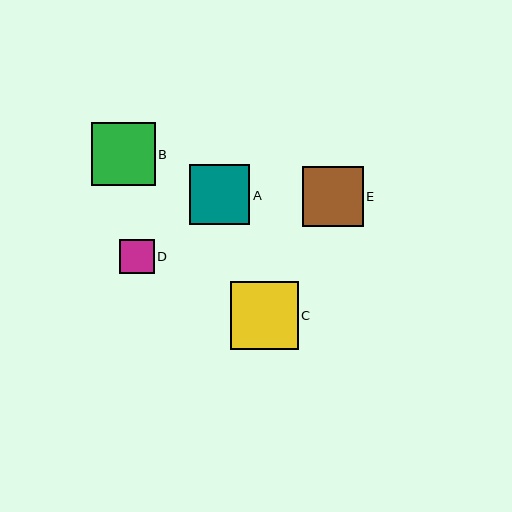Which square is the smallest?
Square D is the smallest with a size of approximately 35 pixels.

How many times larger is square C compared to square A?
Square C is approximately 1.1 times the size of square A.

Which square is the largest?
Square C is the largest with a size of approximately 68 pixels.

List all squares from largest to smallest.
From largest to smallest: C, B, E, A, D.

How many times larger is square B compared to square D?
Square B is approximately 1.8 times the size of square D.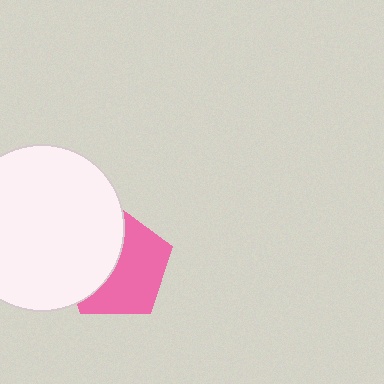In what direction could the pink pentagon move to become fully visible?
The pink pentagon could move right. That would shift it out from behind the white circle entirely.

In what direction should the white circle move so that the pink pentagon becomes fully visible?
The white circle should move left. That is the shortest direction to clear the overlap and leave the pink pentagon fully visible.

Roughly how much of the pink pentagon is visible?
About half of it is visible (roughly 56%).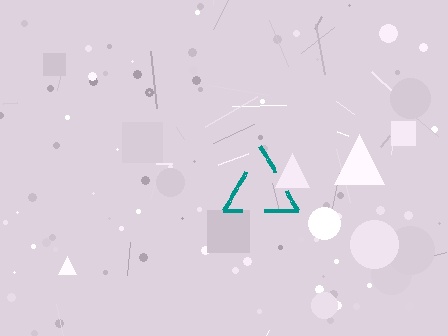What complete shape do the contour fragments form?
The contour fragments form a triangle.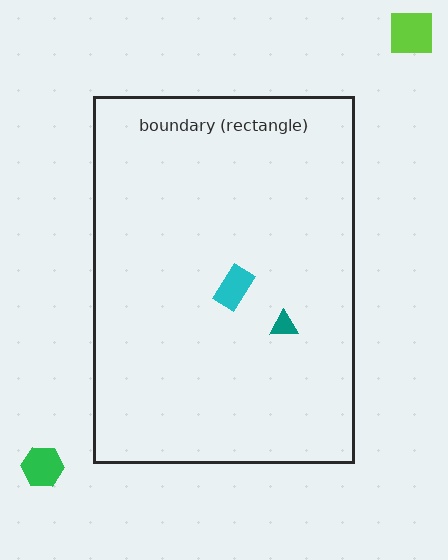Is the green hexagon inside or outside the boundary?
Outside.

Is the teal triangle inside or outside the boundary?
Inside.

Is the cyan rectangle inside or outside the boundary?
Inside.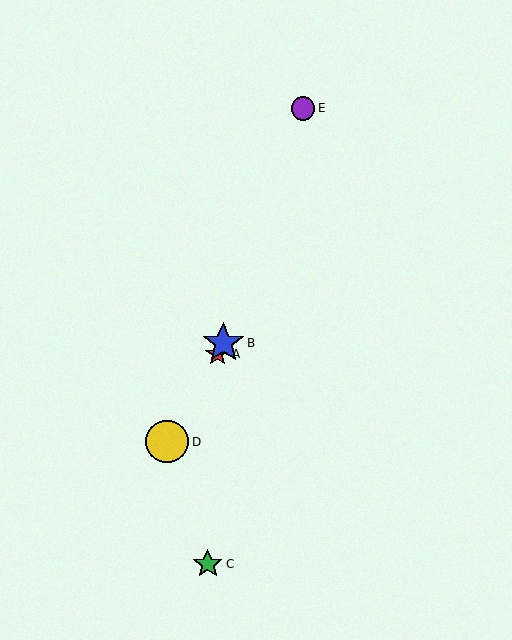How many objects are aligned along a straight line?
3 objects (A, B, D) are aligned along a straight line.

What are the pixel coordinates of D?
Object D is at (167, 442).